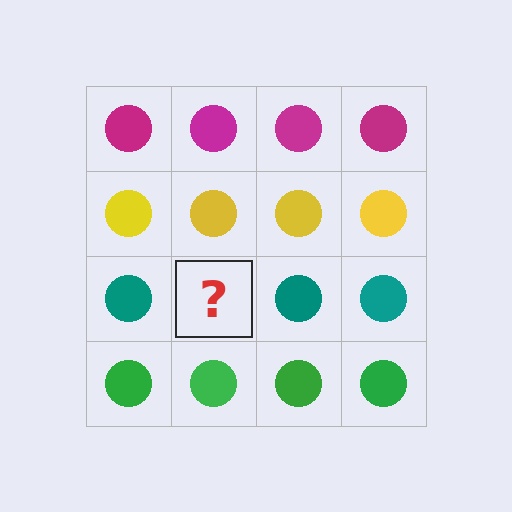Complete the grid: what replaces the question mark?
The question mark should be replaced with a teal circle.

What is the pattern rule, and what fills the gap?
The rule is that each row has a consistent color. The gap should be filled with a teal circle.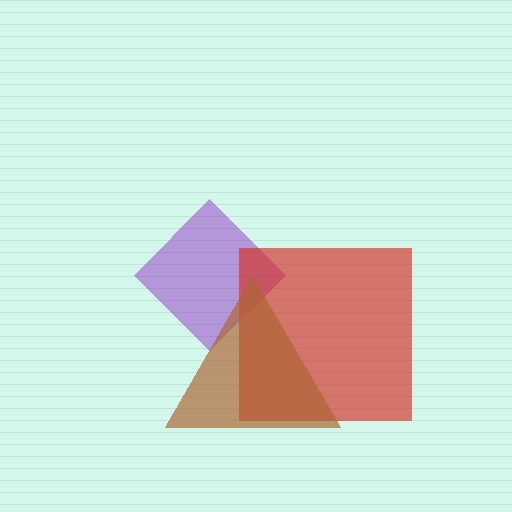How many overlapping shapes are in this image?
There are 3 overlapping shapes in the image.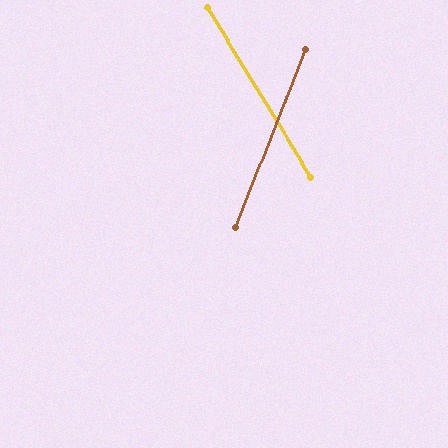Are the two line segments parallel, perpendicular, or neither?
Neither parallel nor perpendicular — they differ by about 53°.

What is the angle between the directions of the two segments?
Approximately 53 degrees.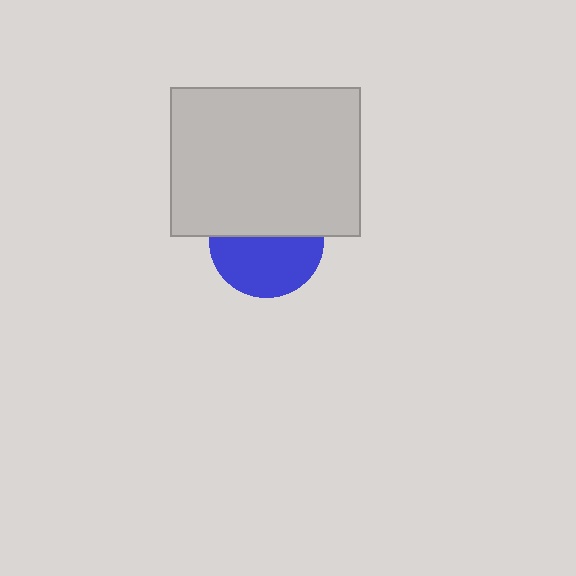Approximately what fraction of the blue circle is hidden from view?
Roughly 46% of the blue circle is hidden behind the light gray rectangle.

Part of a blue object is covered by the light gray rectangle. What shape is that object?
It is a circle.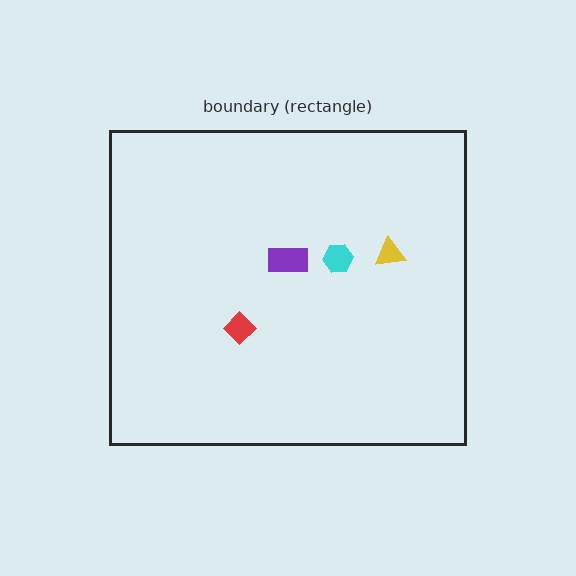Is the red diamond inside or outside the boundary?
Inside.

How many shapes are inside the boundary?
4 inside, 0 outside.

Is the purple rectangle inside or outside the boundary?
Inside.